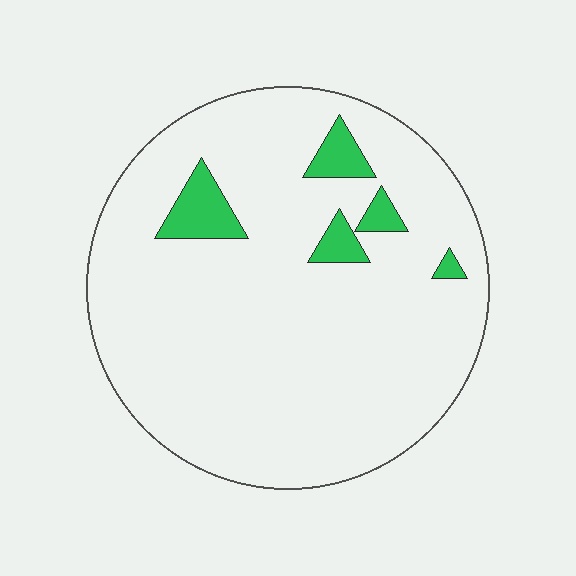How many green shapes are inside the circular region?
5.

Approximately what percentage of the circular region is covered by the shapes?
Approximately 10%.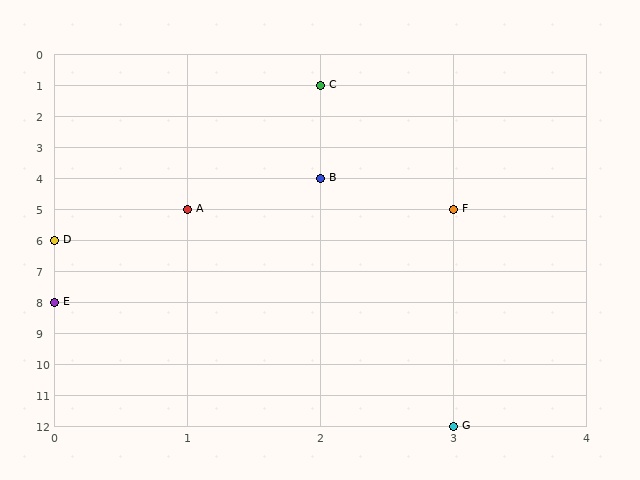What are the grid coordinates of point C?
Point C is at grid coordinates (2, 1).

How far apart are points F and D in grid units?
Points F and D are 3 columns and 1 row apart (about 3.2 grid units diagonally).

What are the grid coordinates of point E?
Point E is at grid coordinates (0, 8).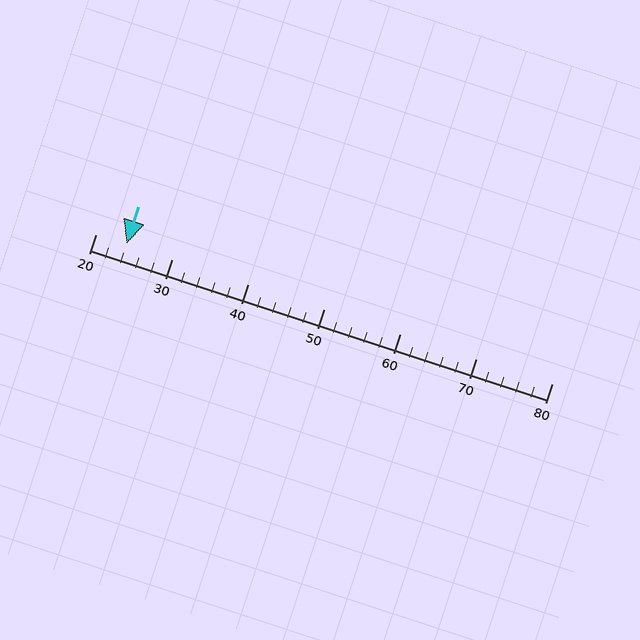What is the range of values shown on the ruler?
The ruler shows values from 20 to 80.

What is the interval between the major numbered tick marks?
The major tick marks are spaced 10 units apart.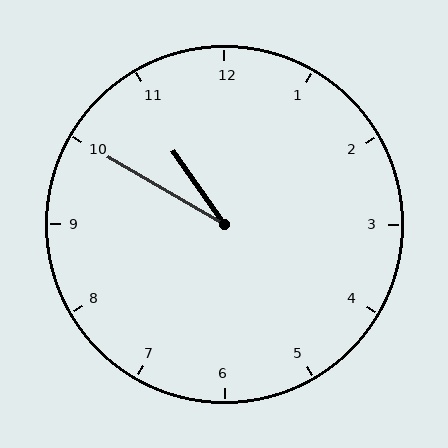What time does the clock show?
10:50.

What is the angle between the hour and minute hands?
Approximately 25 degrees.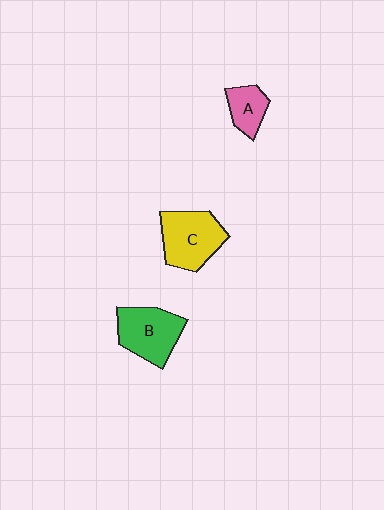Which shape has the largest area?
Shape C (yellow).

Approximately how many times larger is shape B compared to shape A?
Approximately 1.8 times.